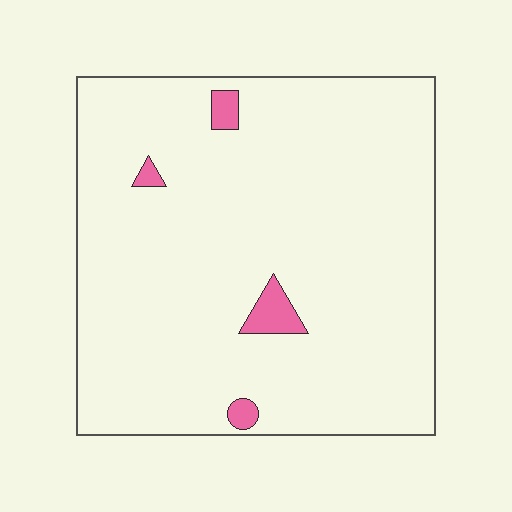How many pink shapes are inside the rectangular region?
4.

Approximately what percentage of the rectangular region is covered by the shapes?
Approximately 5%.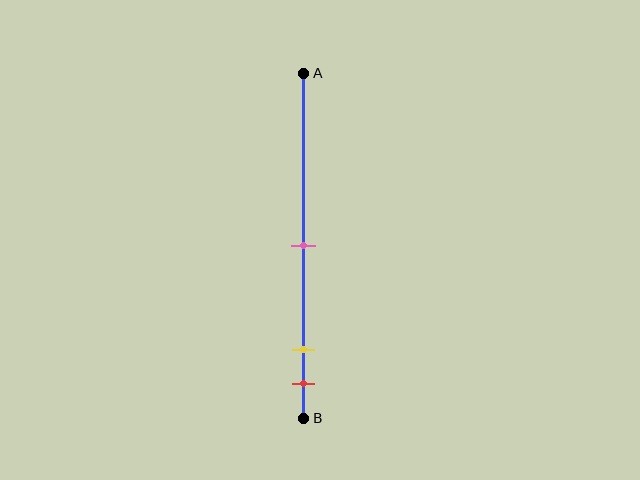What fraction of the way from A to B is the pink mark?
The pink mark is approximately 50% (0.5) of the way from A to B.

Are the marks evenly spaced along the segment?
No, the marks are not evenly spaced.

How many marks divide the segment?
There are 3 marks dividing the segment.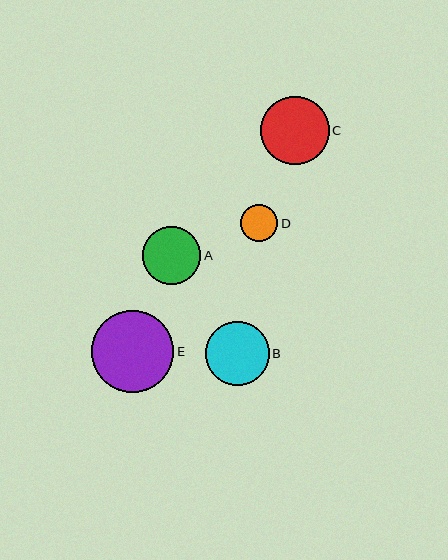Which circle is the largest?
Circle E is the largest with a size of approximately 82 pixels.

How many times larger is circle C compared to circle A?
Circle C is approximately 1.2 times the size of circle A.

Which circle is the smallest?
Circle D is the smallest with a size of approximately 37 pixels.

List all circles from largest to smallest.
From largest to smallest: E, C, B, A, D.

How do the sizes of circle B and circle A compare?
Circle B and circle A are approximately the same size.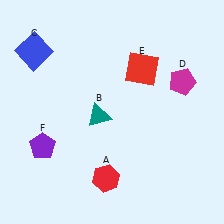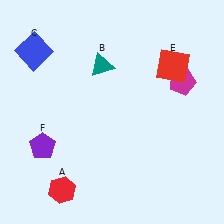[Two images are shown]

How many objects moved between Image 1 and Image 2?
3 objects moved between the two images.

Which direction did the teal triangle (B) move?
The teal triangle (B) moved up.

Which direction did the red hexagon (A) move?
The red hexagon (A) moved left.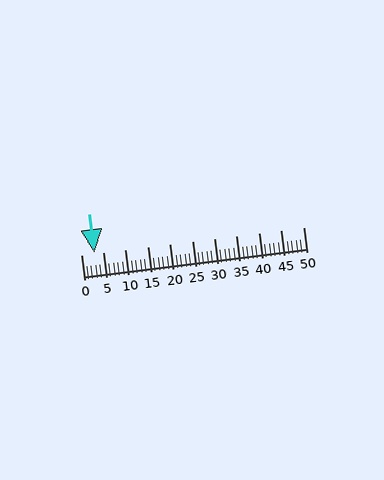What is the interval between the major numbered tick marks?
The major tick marks are spaced 5 units apart.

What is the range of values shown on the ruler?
The ruler shows values from 0 to 50.